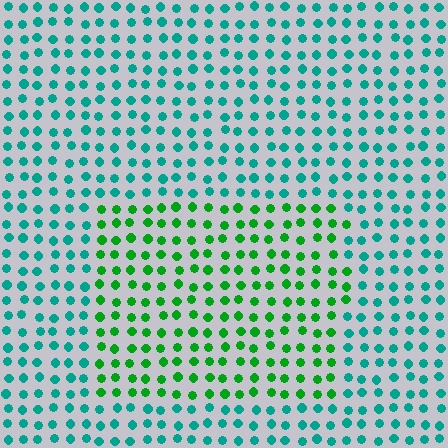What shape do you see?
I see a rectangle.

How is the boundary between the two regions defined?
The boundary is defined purely by a slight shift in hue (about 44 degrees). Spacing, size, and orientation are identical on both sides.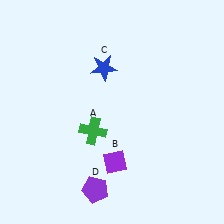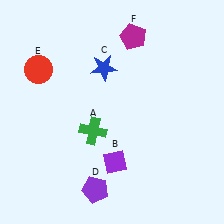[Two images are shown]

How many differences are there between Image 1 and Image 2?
There are 2 differences between the two images.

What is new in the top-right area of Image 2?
A magenta pentagon (F) was added in the top-right area of Image 2.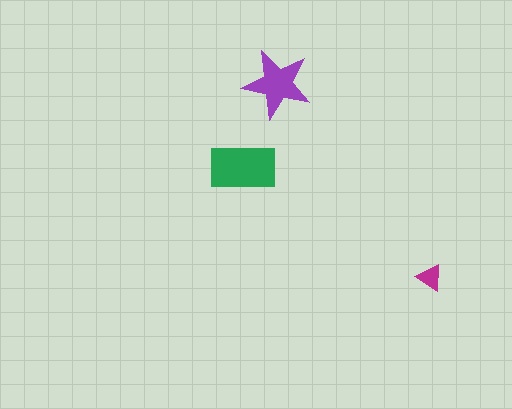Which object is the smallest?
The magenta triangle.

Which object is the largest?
The green rectangle.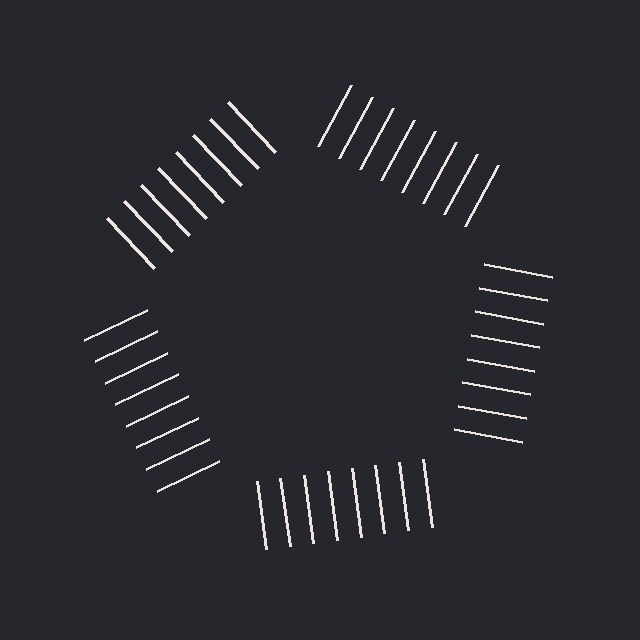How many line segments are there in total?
40 — 8 along each of the 5 edges.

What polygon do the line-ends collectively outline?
An illusory pentagon — the line segments terminate on its edges but no continuous stroke is drawn.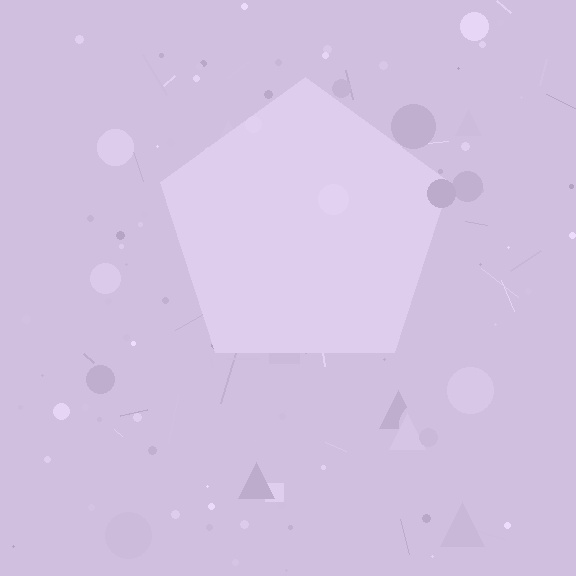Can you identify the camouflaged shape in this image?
The camouflaged shape is a pentagon.